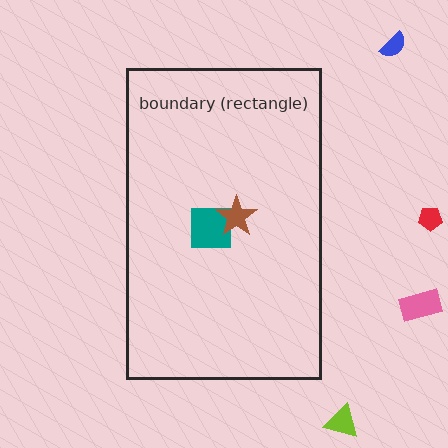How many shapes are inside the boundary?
2 inside, 4 outside.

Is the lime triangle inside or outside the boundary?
Outside.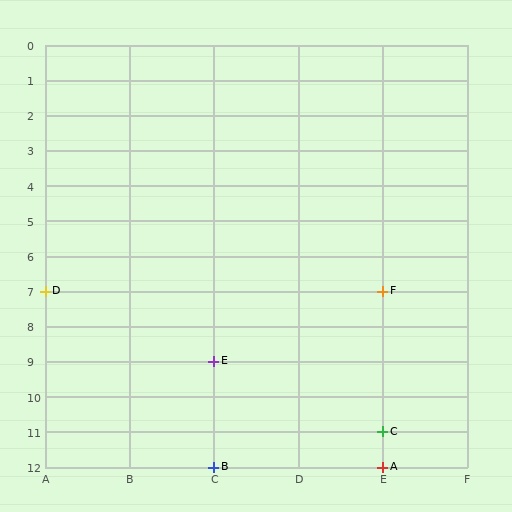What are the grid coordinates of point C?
Point C is at grid coordinates (E, 11).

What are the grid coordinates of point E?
Point E is at grid coordinates (C, 9).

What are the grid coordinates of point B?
Point B is at grid coordinates (C, 12).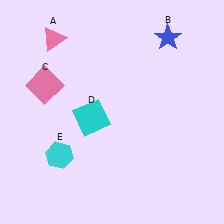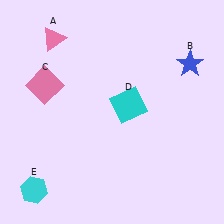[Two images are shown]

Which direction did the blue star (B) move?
The blue star (B) moved down.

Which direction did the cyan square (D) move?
The cyan square (D) moved right.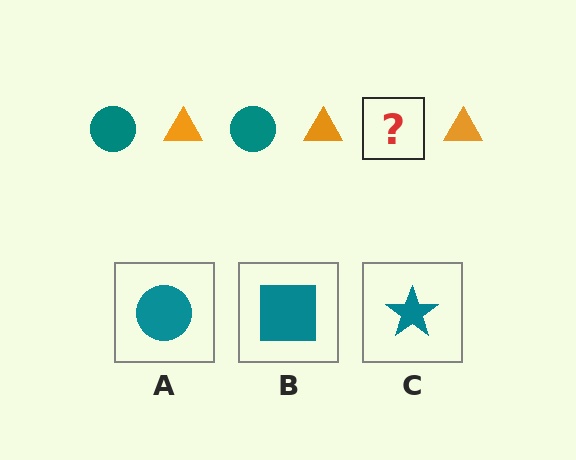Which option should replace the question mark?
Option A.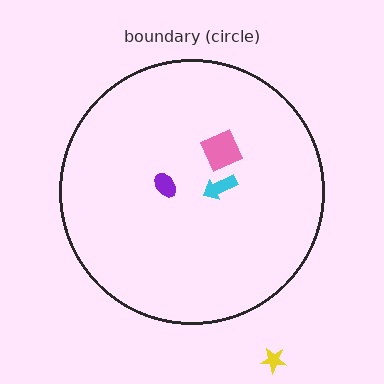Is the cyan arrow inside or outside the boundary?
Inside.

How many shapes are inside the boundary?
3 inside, 1 outside.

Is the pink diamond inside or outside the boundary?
Inside.